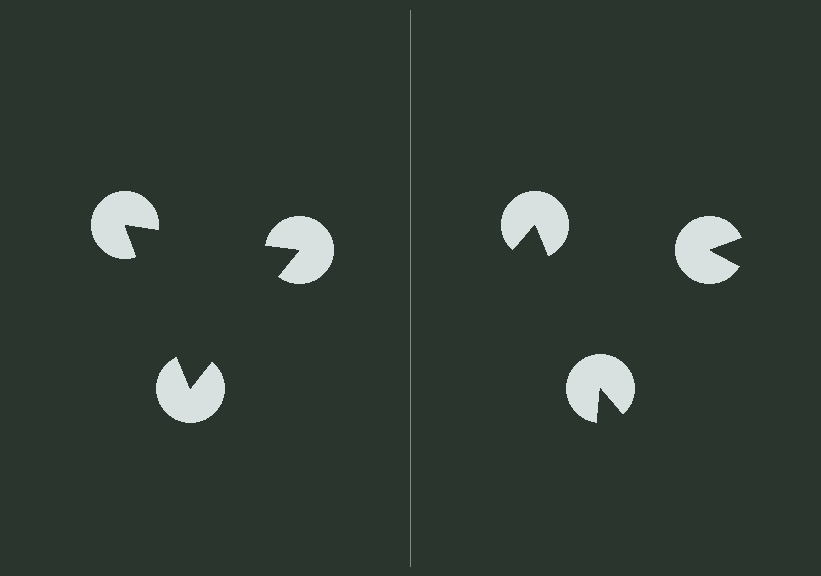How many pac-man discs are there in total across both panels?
6 — 3 on each side.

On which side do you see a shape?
An illusory triangle appears on the left side. On the right side the wedge cuts are rotated, so no coherent shape forms.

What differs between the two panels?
The pac-man discs are positioned identically on both sides; only the wedge orientations differ. On the left they align to a triangle; on the right they are misaligned.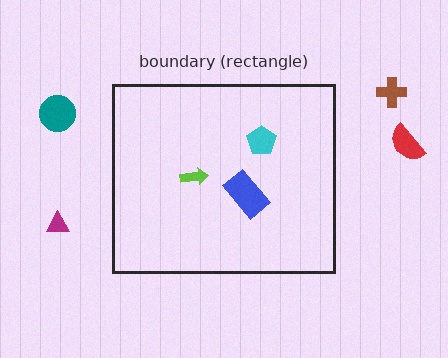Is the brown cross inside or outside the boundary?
Outside.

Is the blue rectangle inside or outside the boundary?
Inside.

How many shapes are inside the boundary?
3 inside, 4 outside.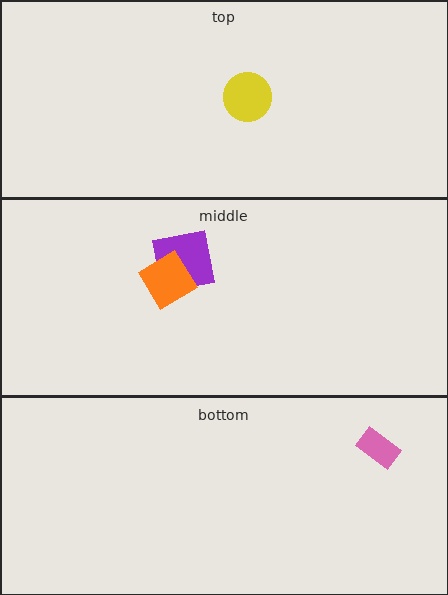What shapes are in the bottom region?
The pink rectangle.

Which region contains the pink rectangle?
The bottom region.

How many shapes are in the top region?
1.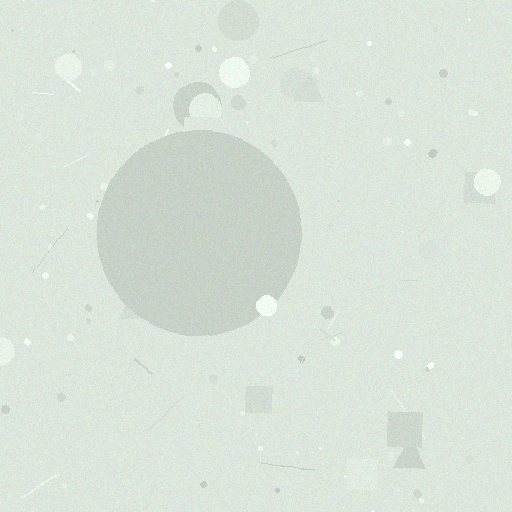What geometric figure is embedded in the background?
A circle is embedded in the background.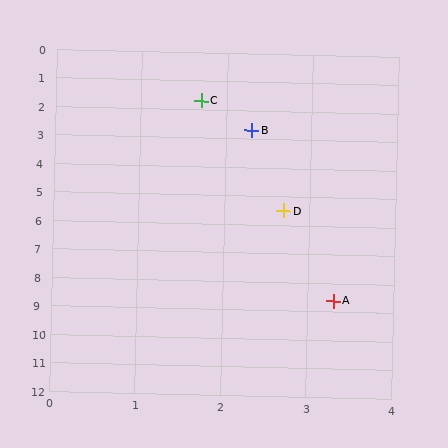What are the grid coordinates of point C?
Point C is at approximately (1.7, 1.7).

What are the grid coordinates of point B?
Point B is at approximately (2.3, 2.7).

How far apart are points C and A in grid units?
Points C and A are about 7.1 grid units apart.